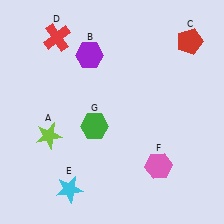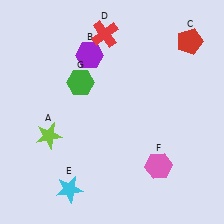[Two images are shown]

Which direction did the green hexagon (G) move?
The green hexagon (G) moved up.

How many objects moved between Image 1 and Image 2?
2 objects moved between the two images.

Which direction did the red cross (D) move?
The red cross (D) moved right.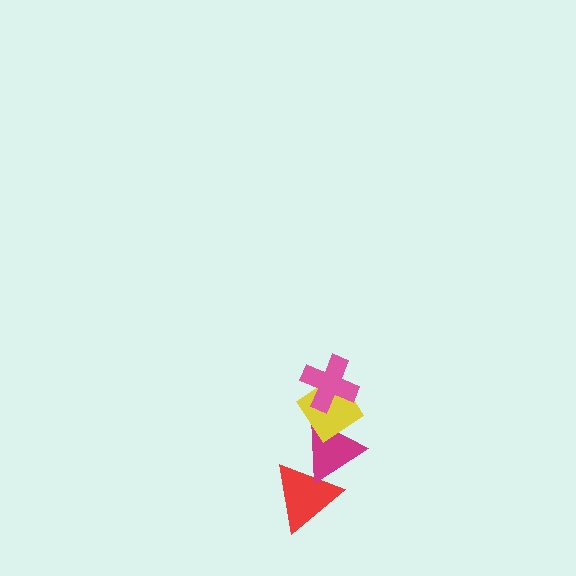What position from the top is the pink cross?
The pink cross is 1st from the top.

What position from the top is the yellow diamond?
The yellow diamond is 2nd from the top.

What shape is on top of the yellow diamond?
The pink cross is on top of the yellow diamond.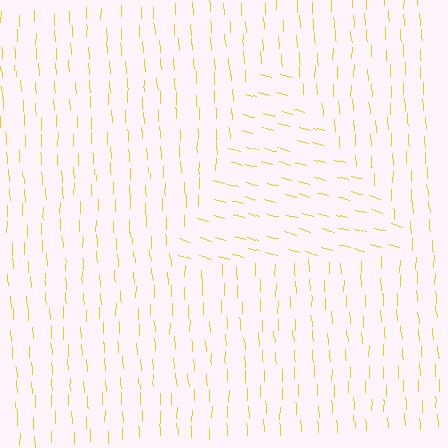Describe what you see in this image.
The image is filled with small yellow line segments. A triangle region in the image has lines oriented differently from the surrounding lines, creating a visible texture boundary.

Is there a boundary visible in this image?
Yes, there is a texture boundary formed by a change in line orientation.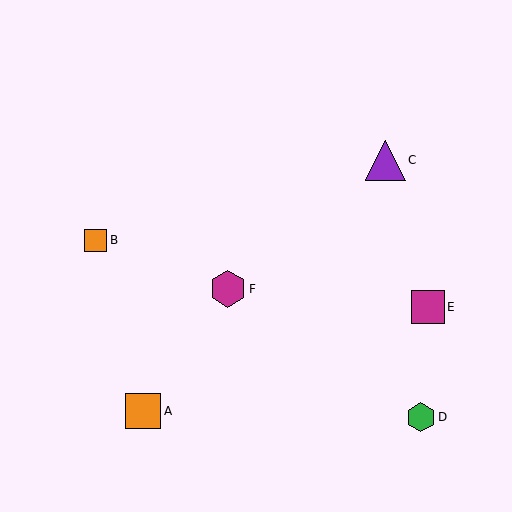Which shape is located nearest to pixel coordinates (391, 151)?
The purple triangle (labeled C) at (385, 160) is nearest to that location.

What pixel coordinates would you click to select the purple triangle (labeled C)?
Click at (385, 160) to select the purple triangle C.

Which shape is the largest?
The purple triangle (labeled C) is the largest.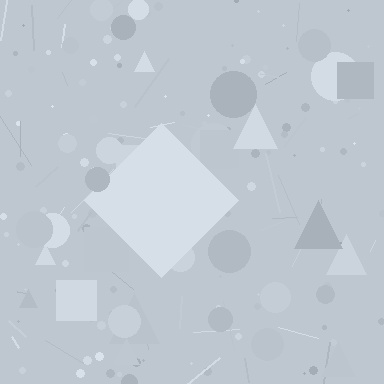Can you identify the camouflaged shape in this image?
The camouflaged shape is a diamond.